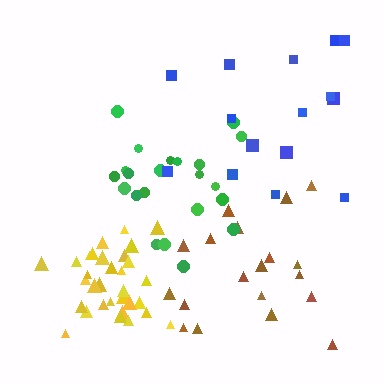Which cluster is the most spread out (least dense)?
Blue.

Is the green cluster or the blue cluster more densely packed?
Green.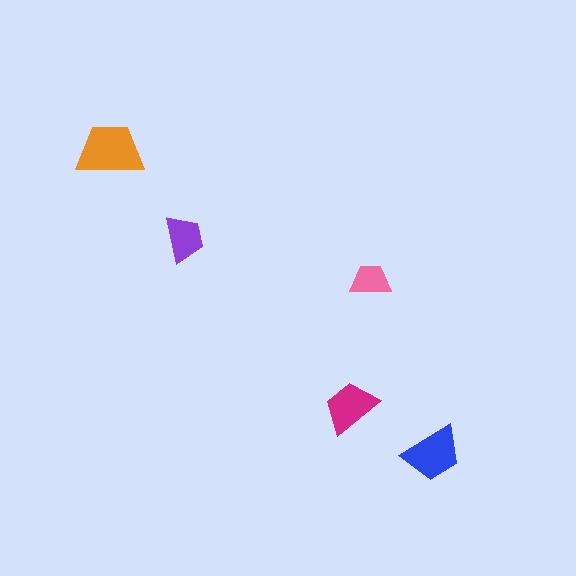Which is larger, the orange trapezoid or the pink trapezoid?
The orange one.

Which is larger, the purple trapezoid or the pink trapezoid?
The purple one.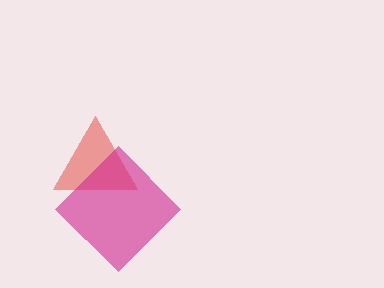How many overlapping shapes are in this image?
There are 2 overlapping shapes in the image.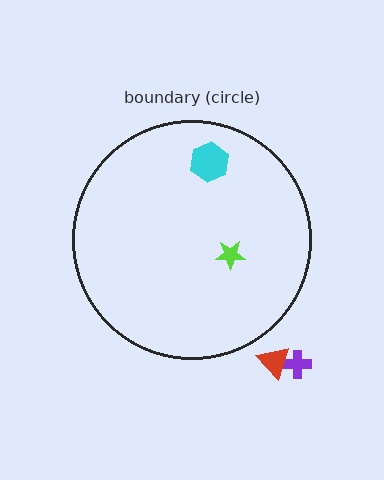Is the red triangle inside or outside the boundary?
Outside.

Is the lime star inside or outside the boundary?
Inside.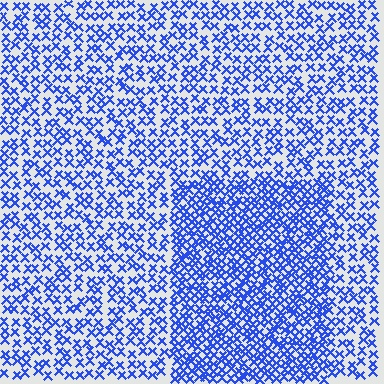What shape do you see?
I see a rectangle.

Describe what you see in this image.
The image contains small blue elements arranged at two different densities. A rectangle-shaped region is visible where the elements are more densely packed than the surrounding area.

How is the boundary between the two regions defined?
The boundary is defined by a change in element density (approximately 1.8x ratio). All elements are the same color, size, and shape.